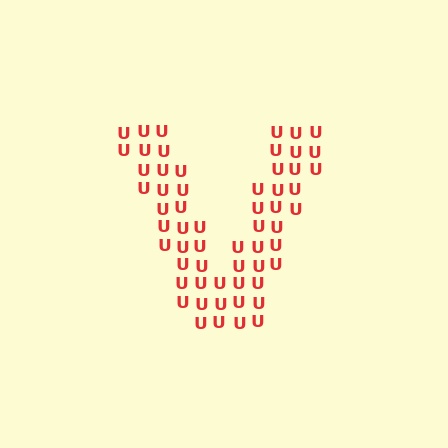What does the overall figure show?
The overall figure shows the letter V.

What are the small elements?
The small elements are letter U's.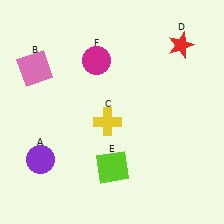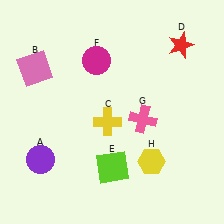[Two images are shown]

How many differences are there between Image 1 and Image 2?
There are 2 differences between the two images.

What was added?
A pink cross (G), a yellow hexagon (H) were added in Image 2.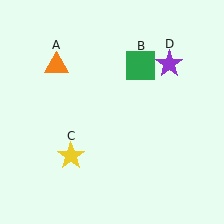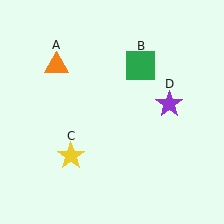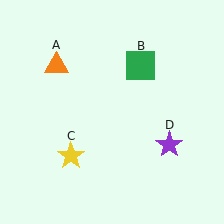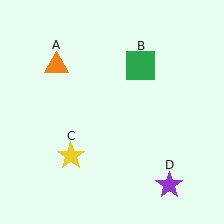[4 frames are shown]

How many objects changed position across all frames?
1 object changed position: purple star (object D).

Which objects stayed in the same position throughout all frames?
Orange triangle (object A) and green square (object B) and yellow star (object C) remained stationary.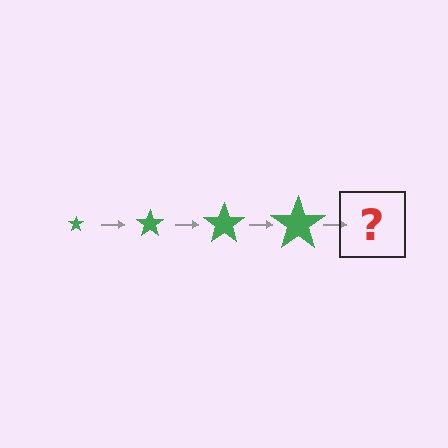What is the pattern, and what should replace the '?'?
The pattern is that the star gets progressively larger each step. The '?' should be a green star, larger than the previous one.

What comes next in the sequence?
The next element should be a green star, larger than the previous one.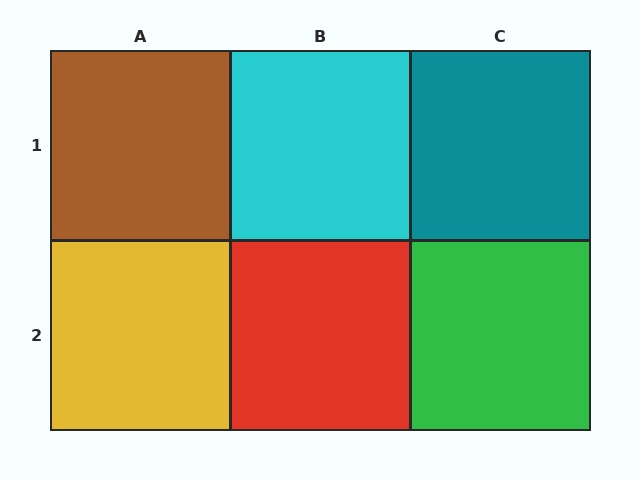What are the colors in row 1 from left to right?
Brown, cyan, teal.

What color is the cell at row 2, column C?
Green.